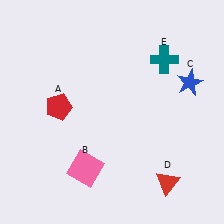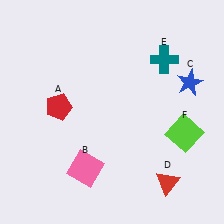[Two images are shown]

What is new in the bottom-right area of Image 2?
A lime square (F) was added in the bottom-right area of Image 2.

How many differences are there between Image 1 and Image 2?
There is 1 difference between the two images.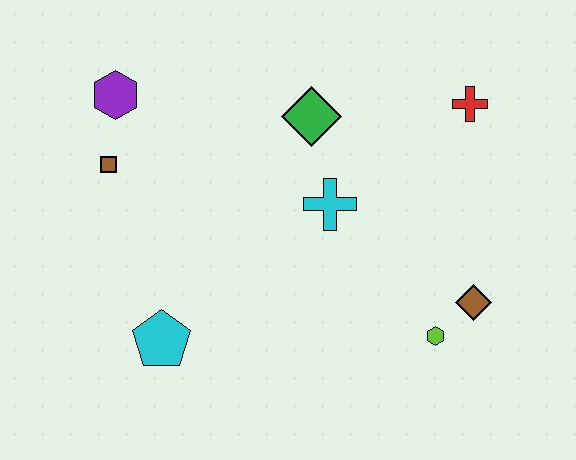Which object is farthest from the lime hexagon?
The purple hexagon is farthest from the lime hexagon.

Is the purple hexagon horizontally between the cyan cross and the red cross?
No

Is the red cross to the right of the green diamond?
Yes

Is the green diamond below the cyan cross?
No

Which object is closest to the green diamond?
The cyan cross is closest to the green diamond.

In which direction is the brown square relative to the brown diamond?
The brown square is to the left of the brown diamond.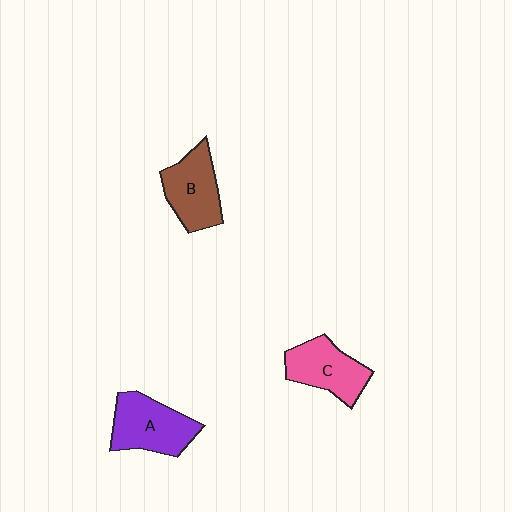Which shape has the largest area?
Shape A (purple).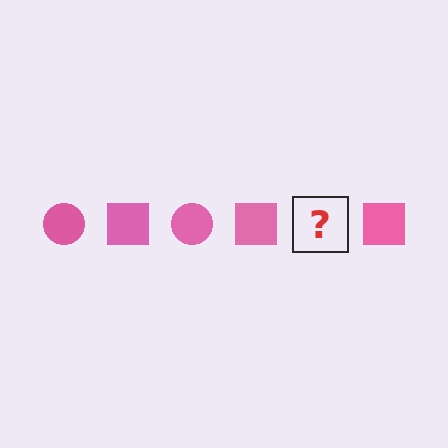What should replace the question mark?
The question mark should be replaced with a pink circle.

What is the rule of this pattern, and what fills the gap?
The rule is that the pattern cycles through circle, square shapes in pink. The gap should be filled with a pink circle.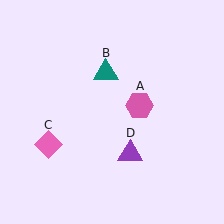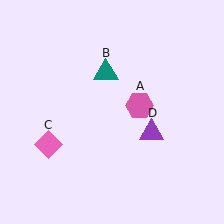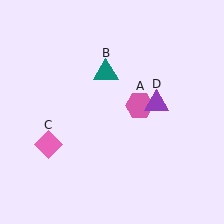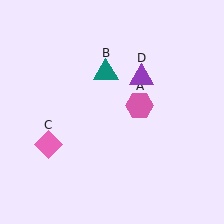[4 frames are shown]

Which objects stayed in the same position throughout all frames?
Pink hexagon (object A) and teal triangle (object B) and pink diamond (object C) remained stationary.